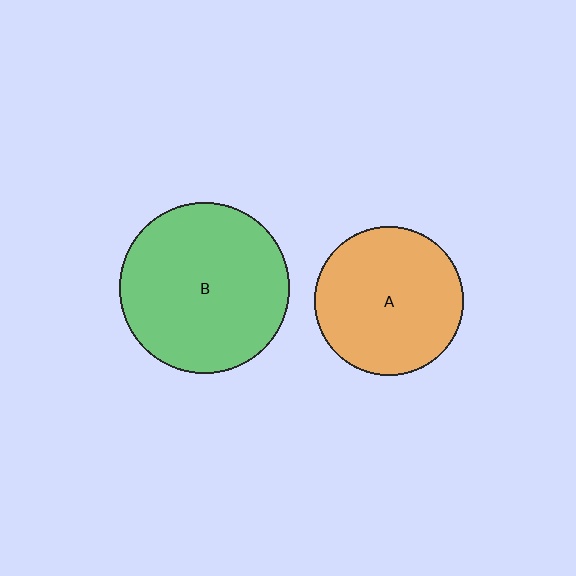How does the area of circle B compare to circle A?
Approximately 1.3 times.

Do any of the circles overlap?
No, none of the circles overlap.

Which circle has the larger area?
Circle B (green).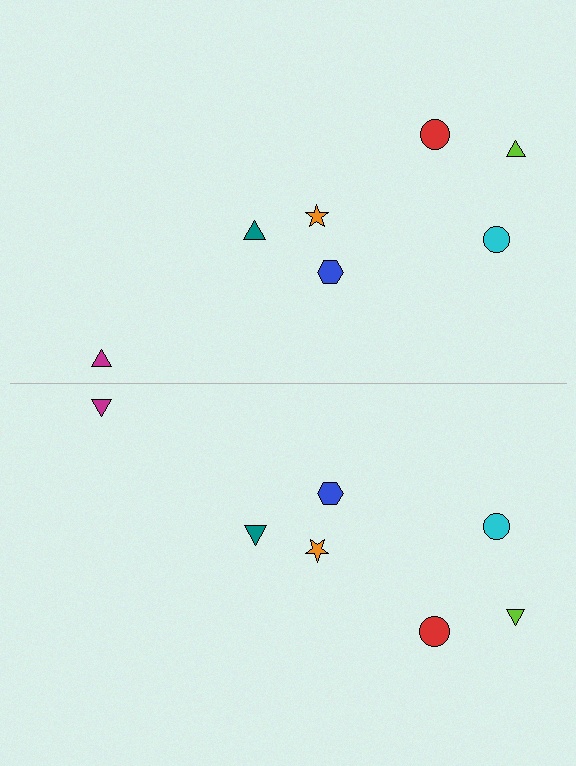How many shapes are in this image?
There are 14 shapes in this image.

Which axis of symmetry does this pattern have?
The pattern has a horizontal axis of symmetry running through the center of the image.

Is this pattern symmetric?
Yes, this pattern has bilateral (reflection) symmetry.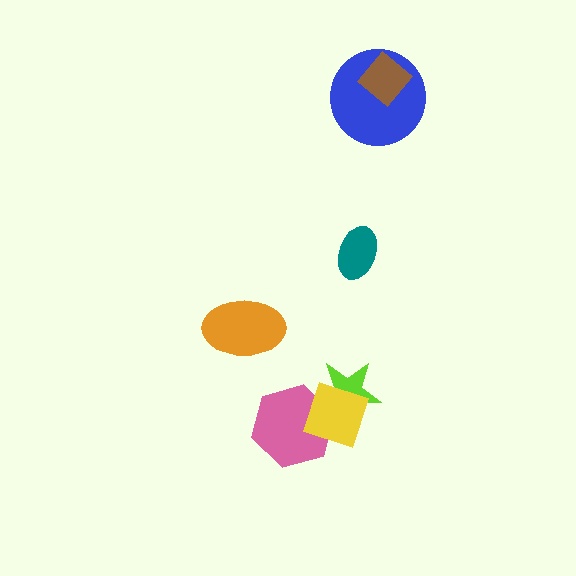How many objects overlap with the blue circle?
1 object overlaps with the blue circle.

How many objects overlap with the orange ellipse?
0 objects overlap with the orange ellipse.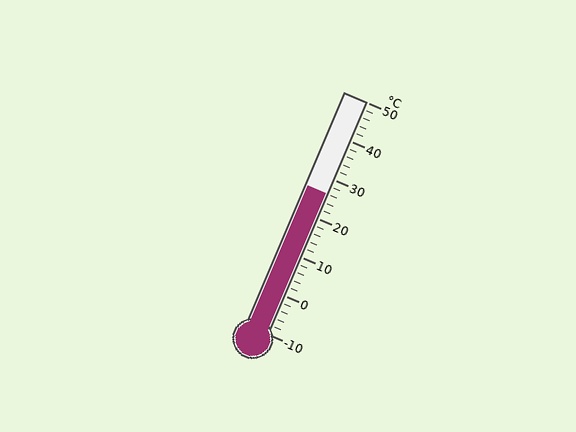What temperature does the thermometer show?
The thermometer shows approximately 26°C.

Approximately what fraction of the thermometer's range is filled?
The thermometer is filled to approximately 60% of its range.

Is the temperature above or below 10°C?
The temperature is above 10°C.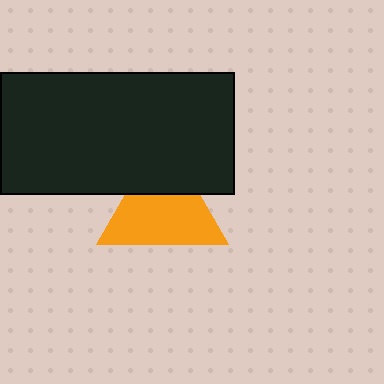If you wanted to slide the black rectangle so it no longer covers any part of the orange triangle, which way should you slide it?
Slide it up — that is the most direct way to separate the two shapes.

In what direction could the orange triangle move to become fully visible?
The orange triangle could move down. That would shift it out from behind the black rectangle entirely.